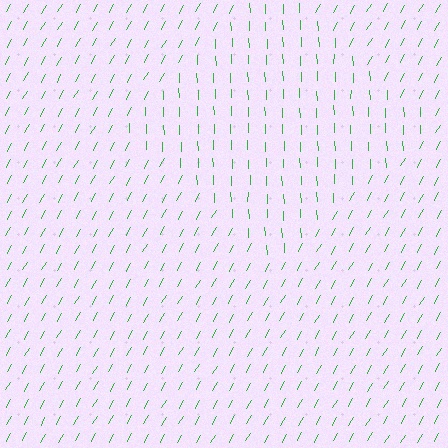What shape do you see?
I see a diamond.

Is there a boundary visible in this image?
Yes, there is a texture boundary formed by a change in line orientation.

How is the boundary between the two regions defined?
The boundary is defined purely by a change in line orientation (approximately 31 degrees difference). All lines are the same color and thickness.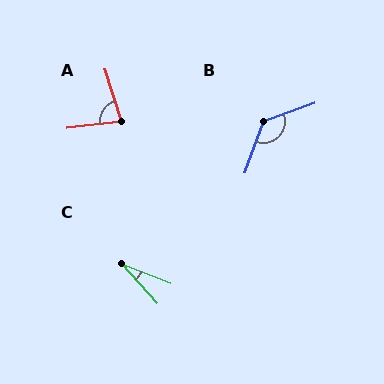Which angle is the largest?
B, at approximately 130 degrees.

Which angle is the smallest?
C, at approximately 26 degrees.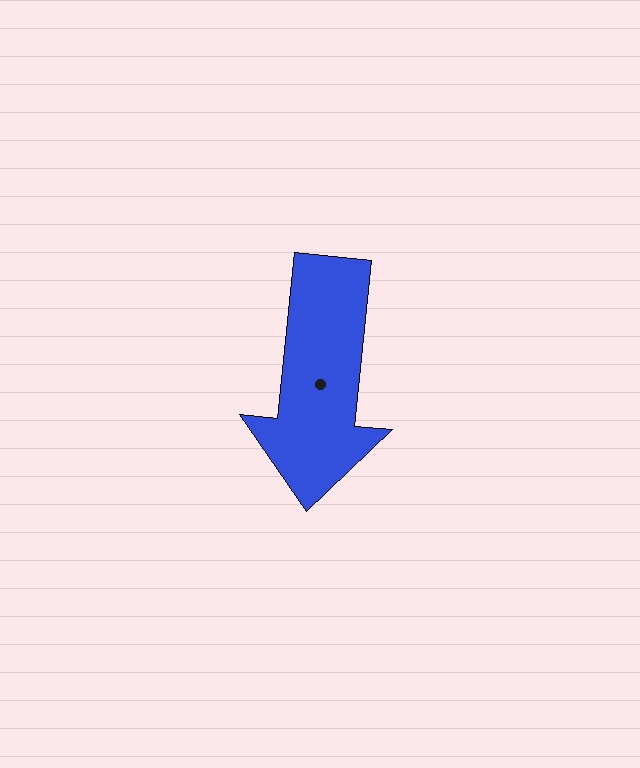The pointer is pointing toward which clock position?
Roughly 6 o'clock.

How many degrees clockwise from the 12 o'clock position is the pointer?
Approximately 186 degrees.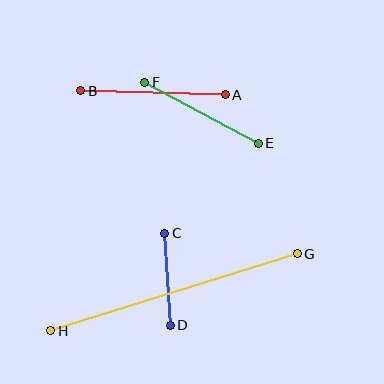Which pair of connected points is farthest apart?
Points G and H are farthest apart.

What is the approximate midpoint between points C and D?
The midpoint is at approximately (168, 279) pixels.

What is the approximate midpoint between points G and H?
The midpoint is at approximately (174, 292) pixels.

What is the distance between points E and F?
The distance is approximately 129 pixels.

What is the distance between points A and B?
The distance is approximately 145 pixels.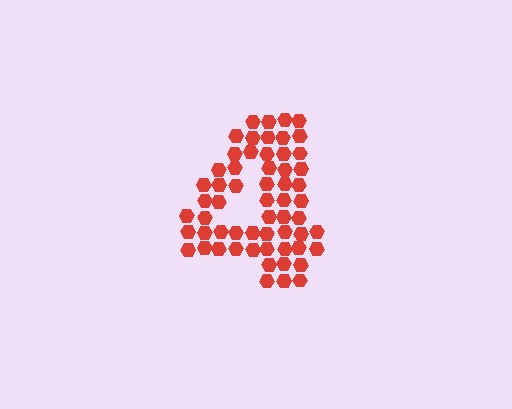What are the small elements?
The small elements are hexagons.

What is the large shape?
The large shape is the digit 4.